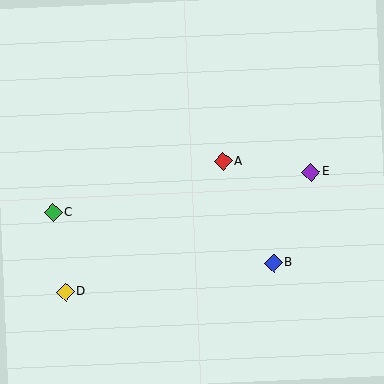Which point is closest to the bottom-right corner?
Point B is closest to the bottom-right corner.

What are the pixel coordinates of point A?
Point A is at (223, 161).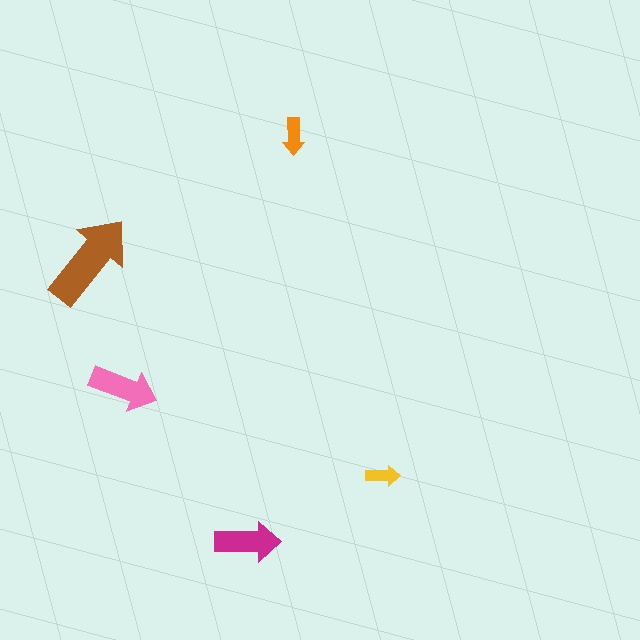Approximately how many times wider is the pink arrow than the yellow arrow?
About 2 times wider.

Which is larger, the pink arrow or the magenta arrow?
The pink one.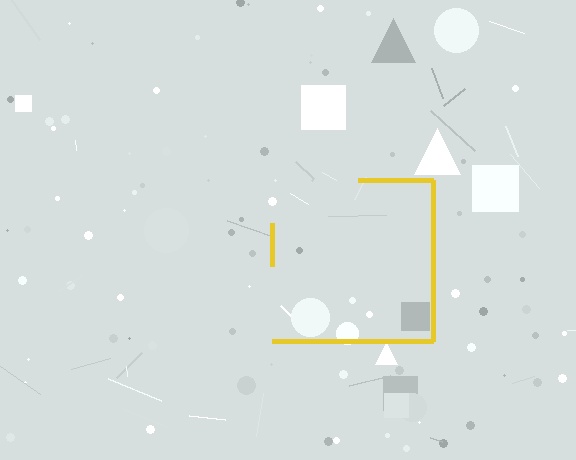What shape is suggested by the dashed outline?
The dashed outline suggests a square.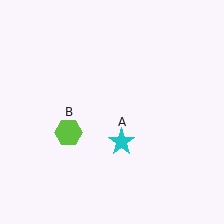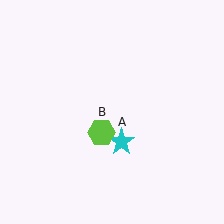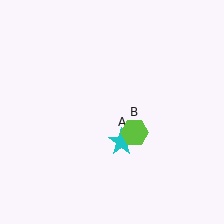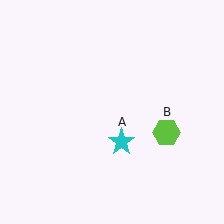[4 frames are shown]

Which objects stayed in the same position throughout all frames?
Cyan star (object A) remained stationary.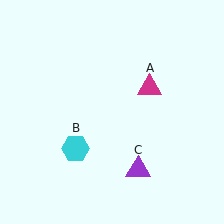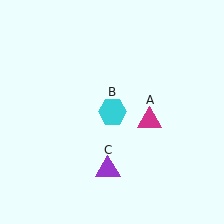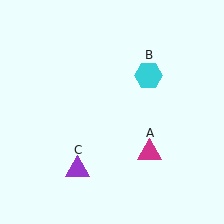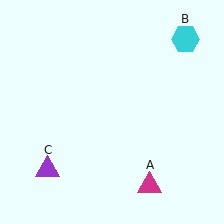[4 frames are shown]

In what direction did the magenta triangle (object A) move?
The magenta triangle (object A) moved down.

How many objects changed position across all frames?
3 objects changed position: magenta triangle (object A), cyan hexagon (object B), purple triangle (object C).